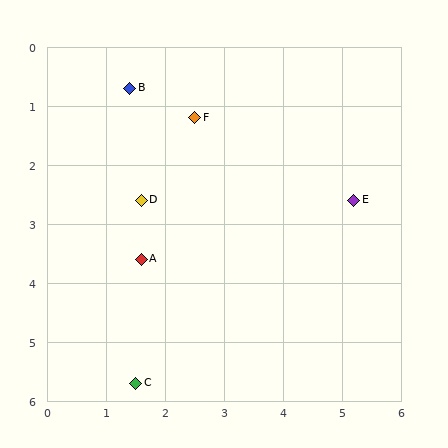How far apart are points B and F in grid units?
Points B and F are about 1.2 grid units apart.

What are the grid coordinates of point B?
Point B is at approximately (1.4, 0.7).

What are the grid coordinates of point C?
Point C is at approximately (1.5, 5.7).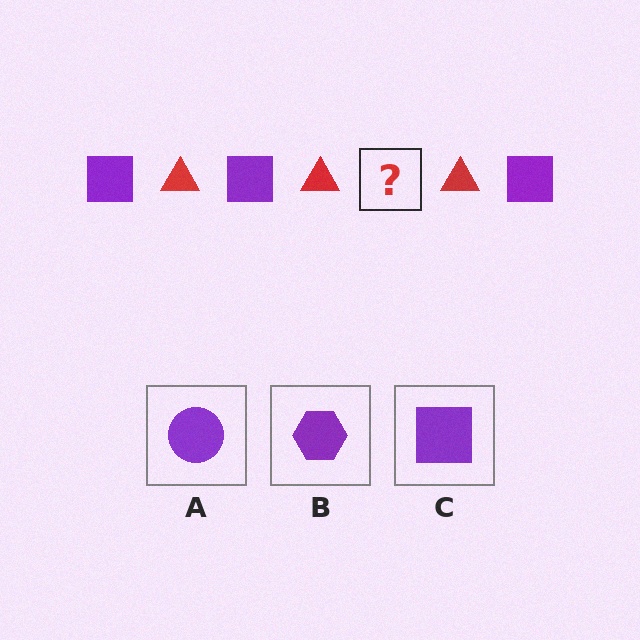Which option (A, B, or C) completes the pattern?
C.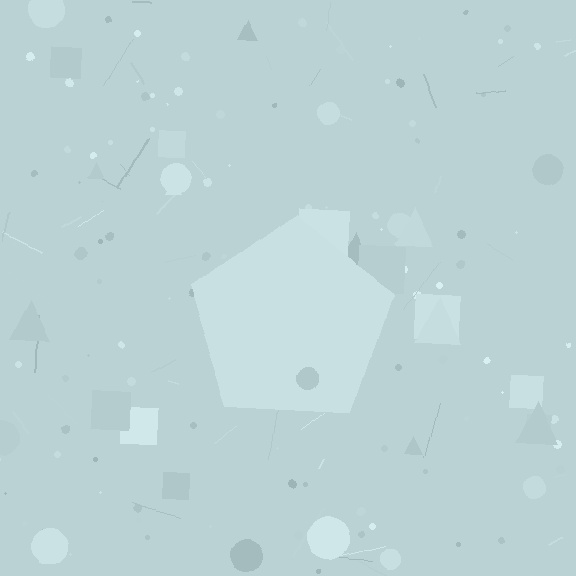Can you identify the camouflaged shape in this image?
The camouflaged shape is a pentagon.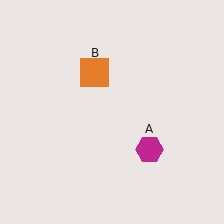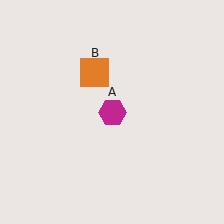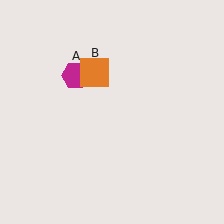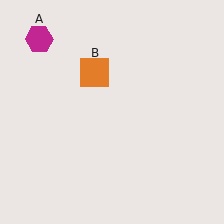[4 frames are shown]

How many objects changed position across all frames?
1 object changed position: magenta hexagon (object A).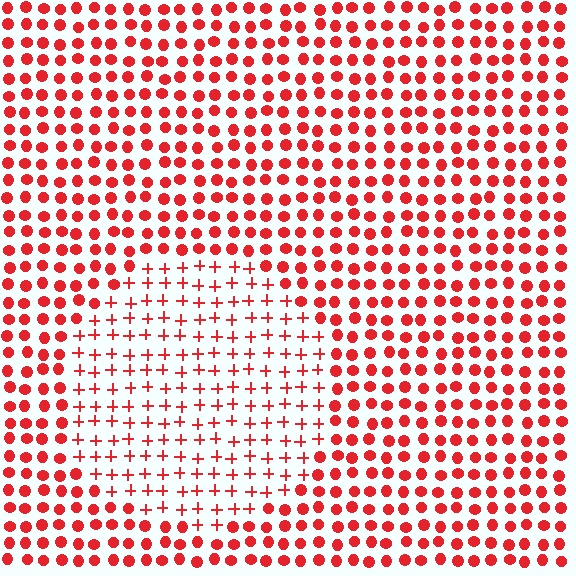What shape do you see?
I see a circle.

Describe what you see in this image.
The image is filled with small red elements arranged in a uniform grid. A circle-shaped region contains plus signs, while the surrounding area contains circles. The boundary is defined purely by the change in element shape.